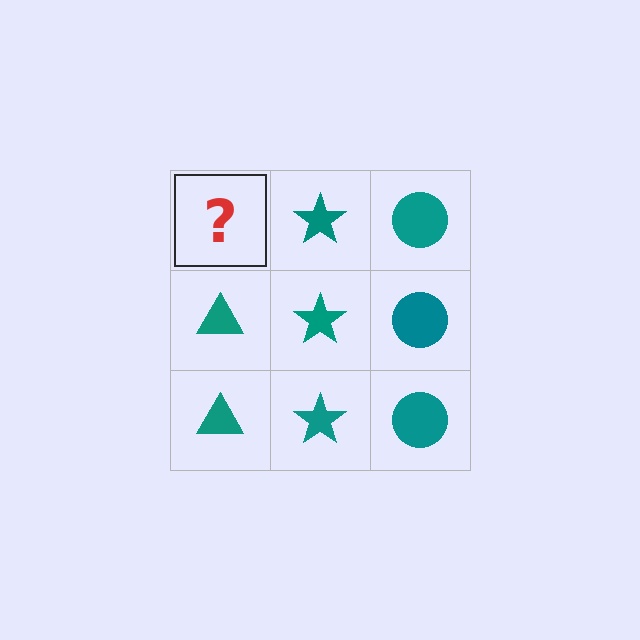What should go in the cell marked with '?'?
The missing cell should contain a teal triangle.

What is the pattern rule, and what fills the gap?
The rule is that each column has a consistent shape. The gap should be filled with a teal triangle.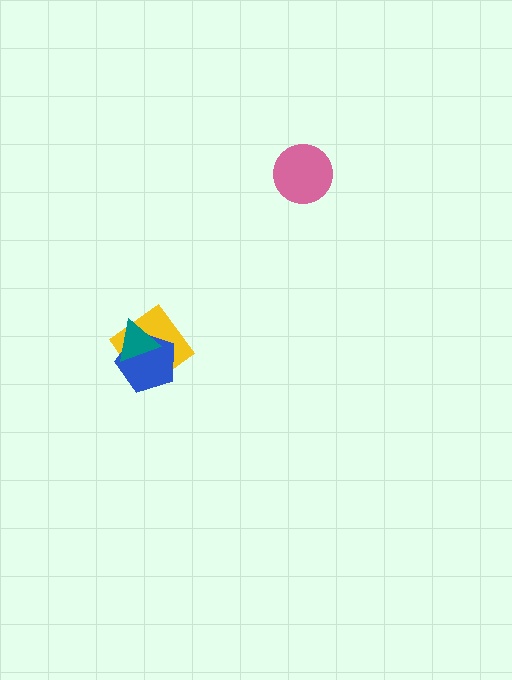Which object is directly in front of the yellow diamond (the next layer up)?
The blue pentagon is directly in front of the yellow diamond.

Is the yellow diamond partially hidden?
Yes, it is partially covered by another shape.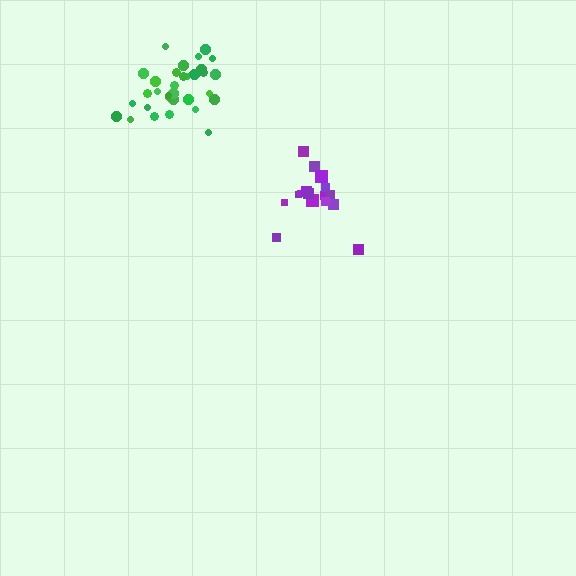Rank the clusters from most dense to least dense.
green, purple.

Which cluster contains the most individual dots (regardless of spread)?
Green (32).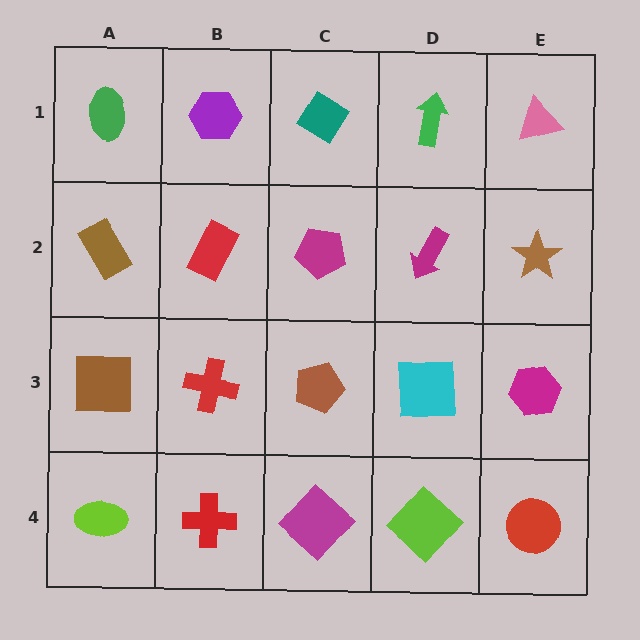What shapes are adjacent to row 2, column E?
A pink triangle (row 1, column E), a magenta hexagon (row 3, column E), a magenta arrow (row 2, column D).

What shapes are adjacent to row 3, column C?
A magenta pentagon (row 2, column C), a magenta diamond (row 4, column C), a red cross (row 3, column B), a cyan square (row 3, column D).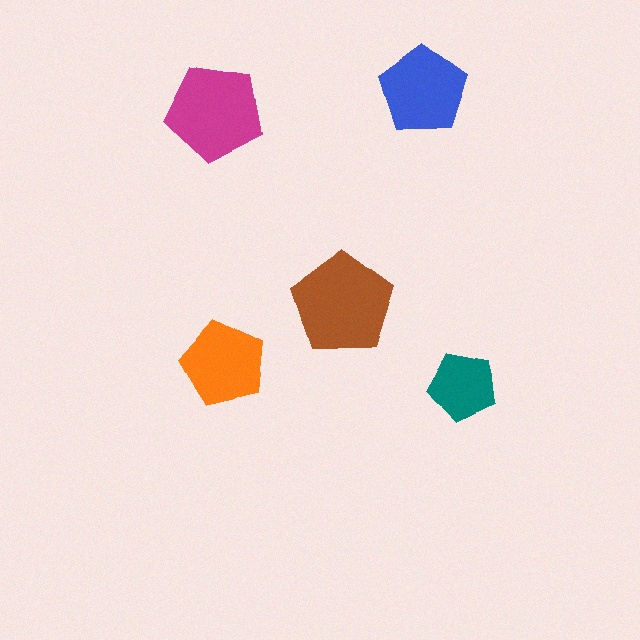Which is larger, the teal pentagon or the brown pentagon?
The brown one.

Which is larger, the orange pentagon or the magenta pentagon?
The magenta one.